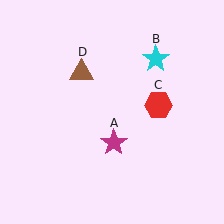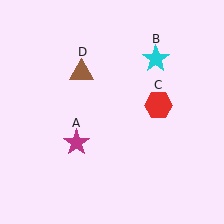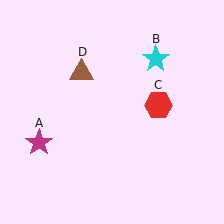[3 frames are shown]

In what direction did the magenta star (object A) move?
The magenta star (object A) moved left.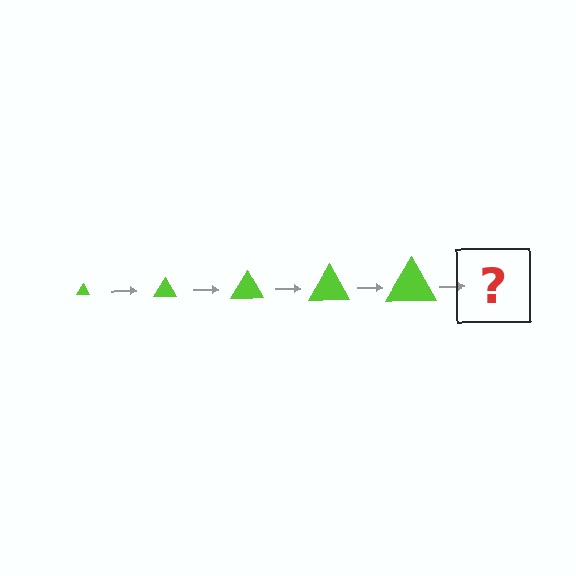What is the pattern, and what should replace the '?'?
The pattern is that the triangle gets progressively larger each step. The '?' should be a lime triangle, larger than the previous one.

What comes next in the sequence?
The next element should be a lime triangle, larger than the previous one.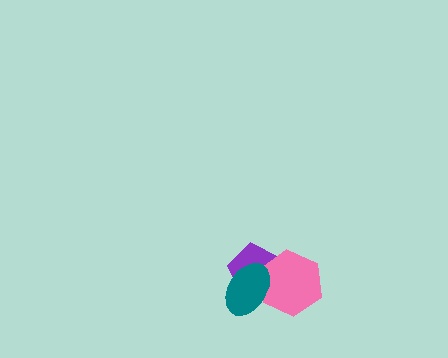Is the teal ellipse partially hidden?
No, no other shape covers it.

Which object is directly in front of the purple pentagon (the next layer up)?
The pink hexagon is directly in front of the purple pentagon.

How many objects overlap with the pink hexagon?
2 objects overlap with the pink hexagon.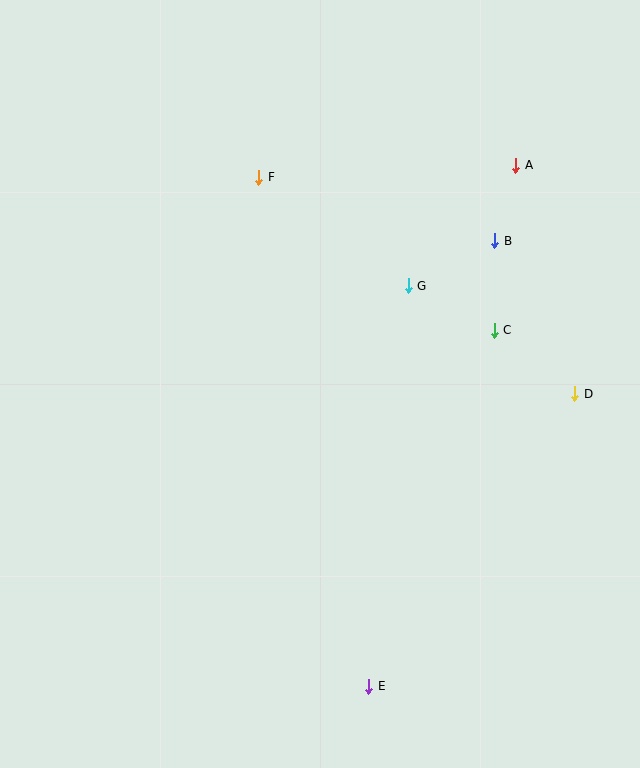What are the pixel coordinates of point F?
Point F is at (259, 177).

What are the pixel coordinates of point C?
Point C is at (494, 330).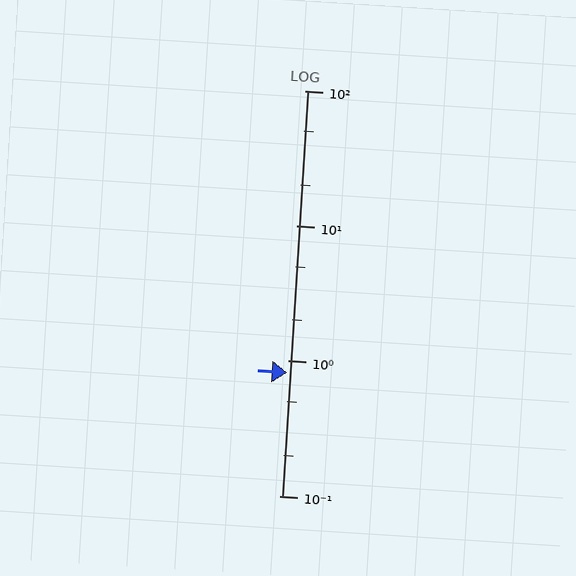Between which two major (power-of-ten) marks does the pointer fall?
The pointer is between 0.1 and 1.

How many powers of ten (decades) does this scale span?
The scale spans 3 decades, from 0.1 to 100.